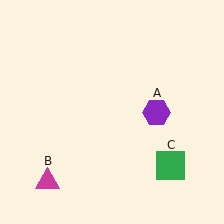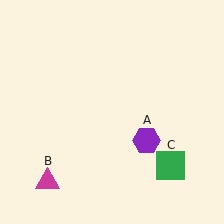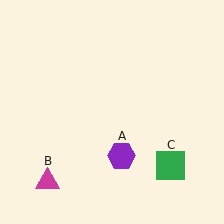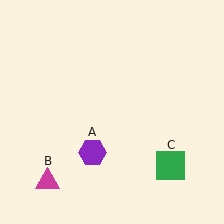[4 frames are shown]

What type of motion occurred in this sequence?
The purple hexagon (object A) rotated clockwise around the center of the scene.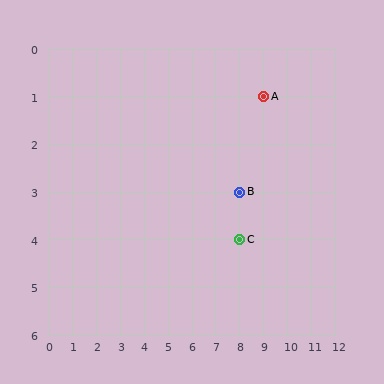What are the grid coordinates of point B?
Point B is at grid coordinates (8, 3).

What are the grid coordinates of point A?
Point A is at grid coordinates (9, 1).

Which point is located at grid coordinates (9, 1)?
Point A is at (9, 1).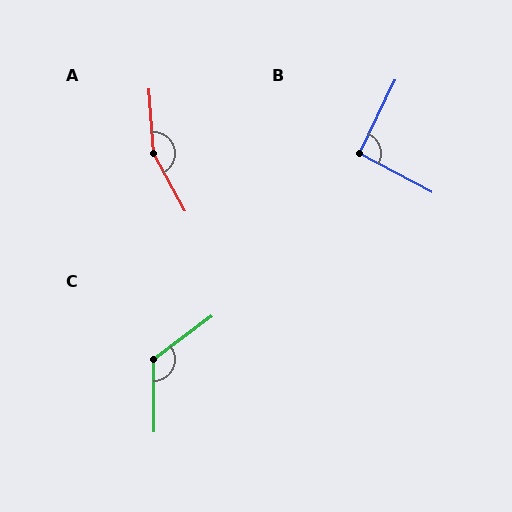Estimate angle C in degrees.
Approximately 126 degrees.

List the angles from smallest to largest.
B (92°), C (126°), A (155°).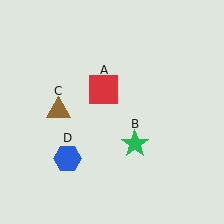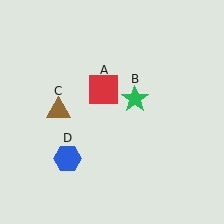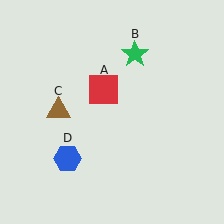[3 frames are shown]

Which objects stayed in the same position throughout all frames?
Red square (object A) and brown triangle (object C) and blue hexagon (object D) remained stationary.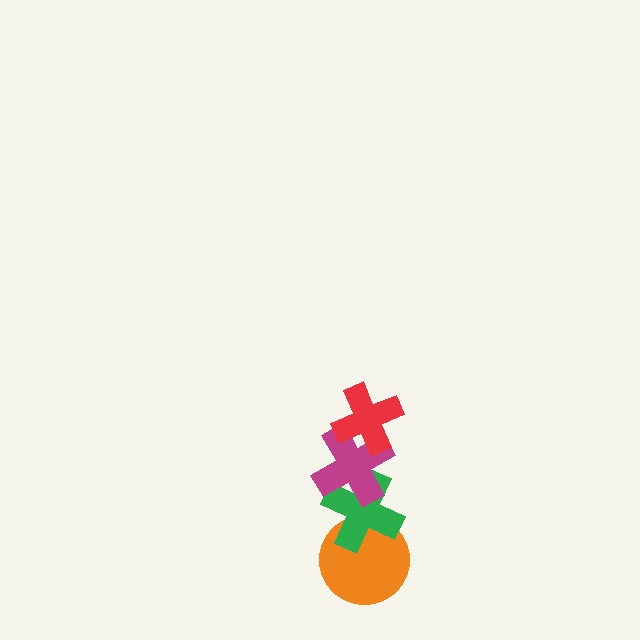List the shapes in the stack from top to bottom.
From top to bottom: the red cross, the magenta cross, the green cross, the orange circle.